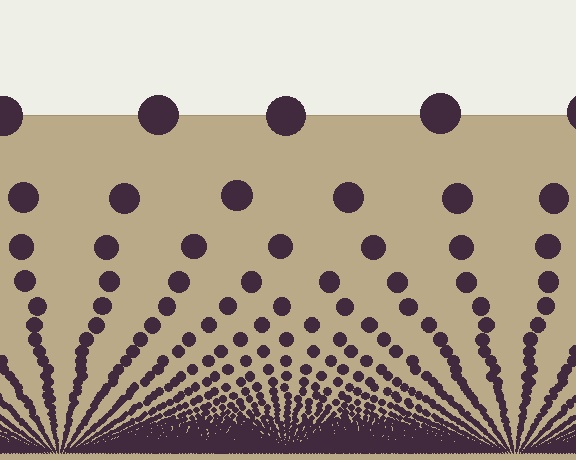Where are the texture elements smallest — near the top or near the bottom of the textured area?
Near the bottom.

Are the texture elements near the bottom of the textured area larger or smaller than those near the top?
Smaller. The gradient is inverted — elements near the bottom are smaller and denser.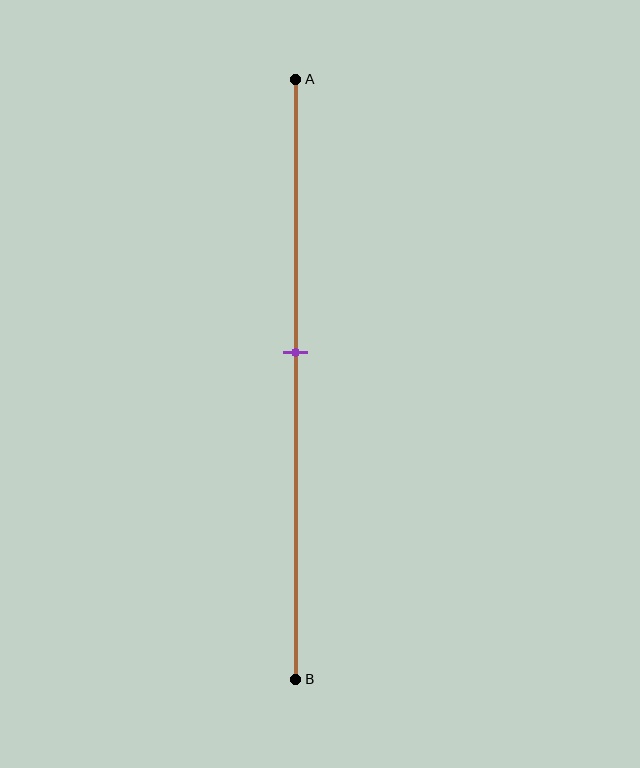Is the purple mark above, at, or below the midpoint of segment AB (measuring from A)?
The purple mark is above the midpoint of segment AB.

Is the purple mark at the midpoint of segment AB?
No, the mark is at about 45% from A, not at the 50% midpoint.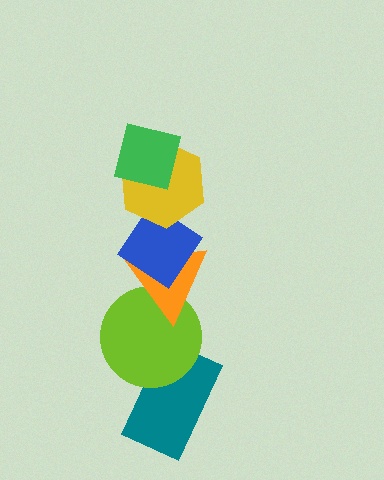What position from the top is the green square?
The green square is 1st from the top.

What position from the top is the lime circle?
The lime circle is 5th from the top.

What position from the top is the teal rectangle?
The teal rectangle is 6th from the top.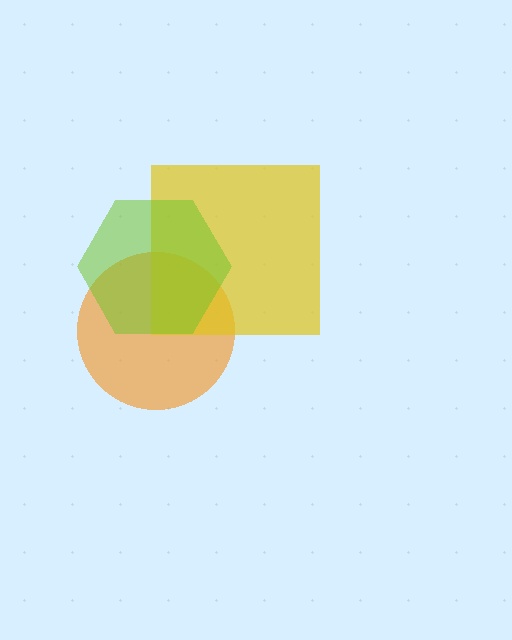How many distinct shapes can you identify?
There are 3 distinct shapes: an orange circle, a yellow square, a lime hexagon.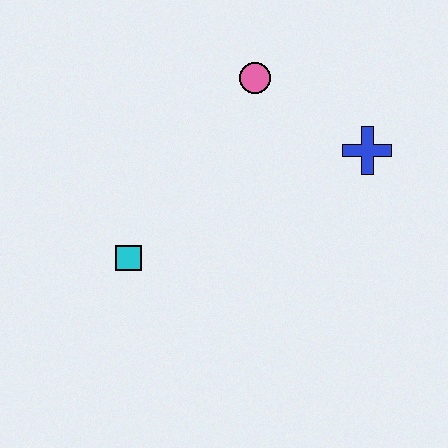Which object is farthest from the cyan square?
The blue cross is farthest from the cyan square.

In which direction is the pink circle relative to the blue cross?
The pink circle is to the left of the blue cross.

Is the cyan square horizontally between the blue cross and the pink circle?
No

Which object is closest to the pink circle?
The blue cross is closest to the pink circle.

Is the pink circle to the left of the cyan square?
No